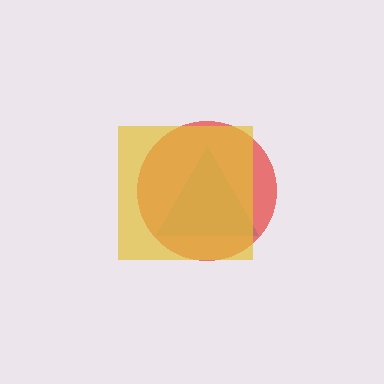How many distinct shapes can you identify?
There are 3 distinct shapes: a cyan triangle, a red circle, a yellow square.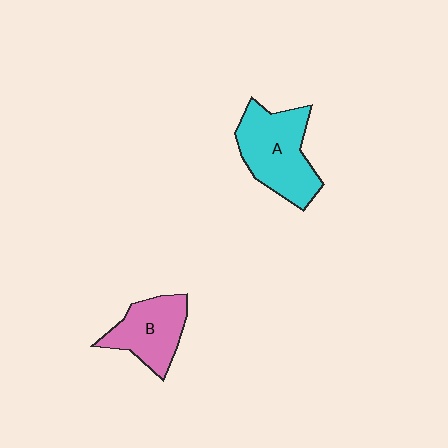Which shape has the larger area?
Shape A (cyan).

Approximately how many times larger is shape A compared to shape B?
Approximately 1.4 times.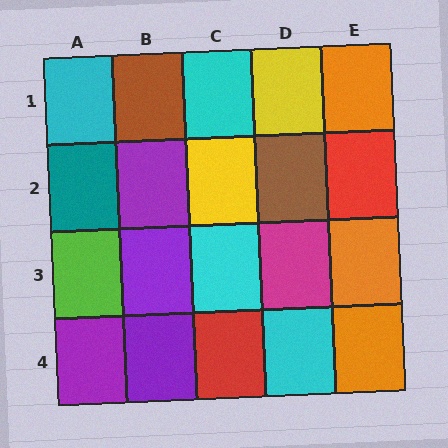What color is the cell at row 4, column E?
Orange.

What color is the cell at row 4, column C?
Red.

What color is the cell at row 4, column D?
Cyan.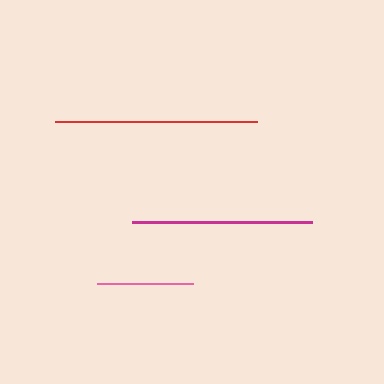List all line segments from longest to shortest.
From longest to shortest: red, magenta, pink.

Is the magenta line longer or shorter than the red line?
The red line is longer than the magenta line.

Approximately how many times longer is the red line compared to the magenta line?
The red line is approximately 1.1 times the length of the magenta line.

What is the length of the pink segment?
The pink segment is approximately 97 pixels long.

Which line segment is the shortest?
The pink line is the shortest at approximately 97 pixels.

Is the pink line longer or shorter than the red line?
The red line is longer than the pink line.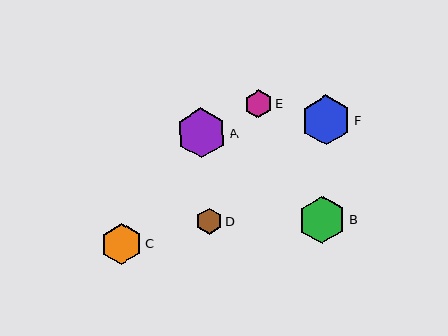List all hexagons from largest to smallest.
From largest to smallest: F, A, B, C, E, D.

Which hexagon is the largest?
Hexagon F is the largest with a size of approximately 50 pixels.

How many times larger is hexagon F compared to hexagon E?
Hexagon F is approximately 1.8 times the size of hexagon E.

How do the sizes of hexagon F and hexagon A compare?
Hexagon F and hexagon A are approximately the same size.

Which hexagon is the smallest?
Hexagon D is the smallest with a size of approximately 26 pixels.